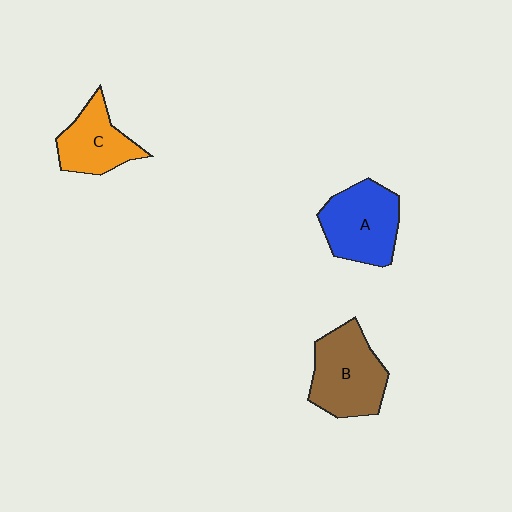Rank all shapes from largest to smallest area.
From largest to smallest: B (brown), A (blue), C (orange).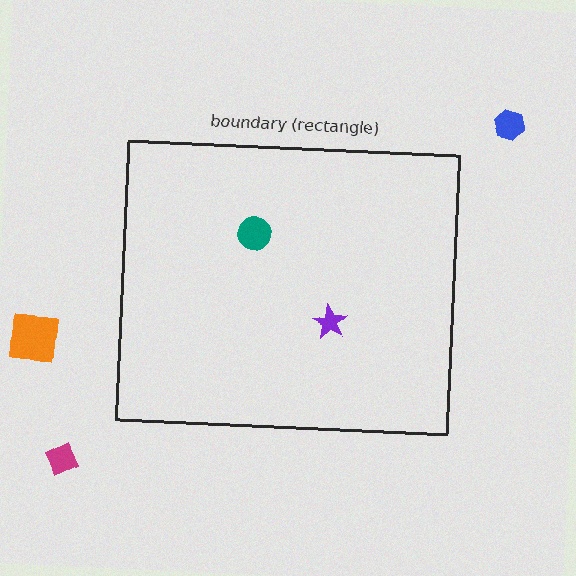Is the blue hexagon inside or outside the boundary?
Outside.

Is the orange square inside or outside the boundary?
Outside.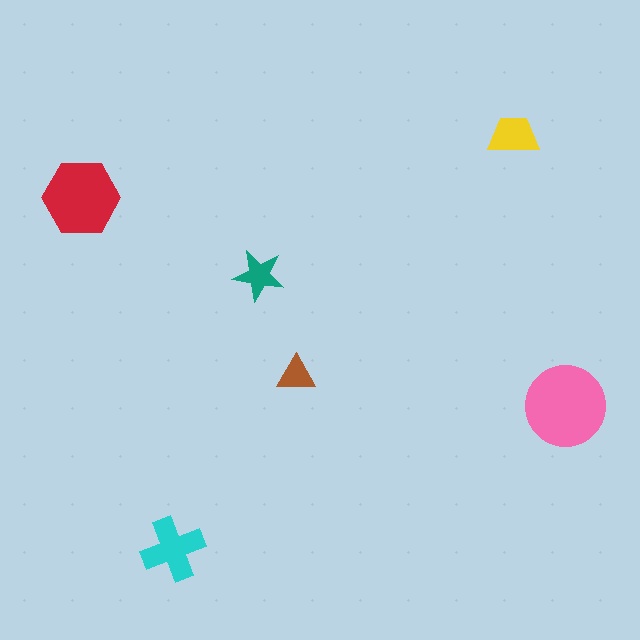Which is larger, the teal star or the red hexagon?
The red hexagon.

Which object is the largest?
The pink circle.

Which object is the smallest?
The brown triangle.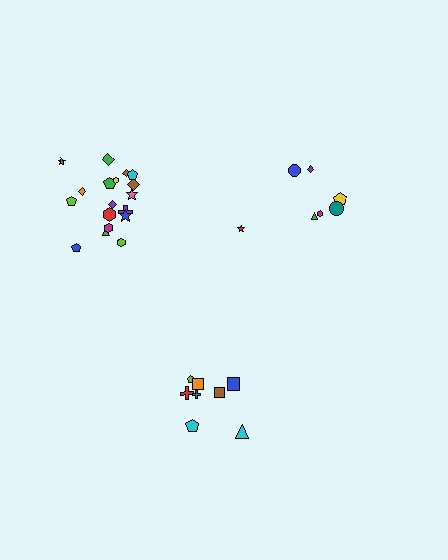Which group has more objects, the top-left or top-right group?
The top-left group.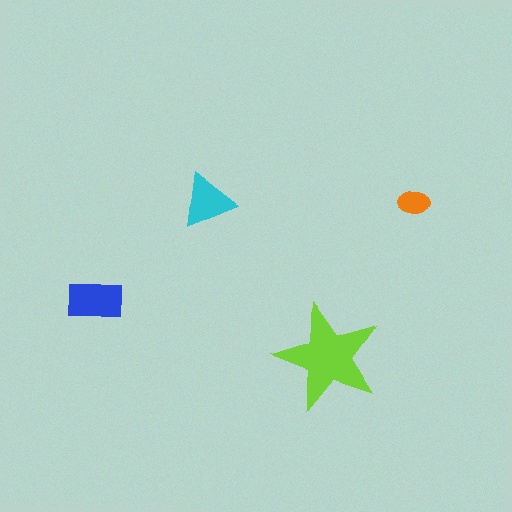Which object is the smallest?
The orange ellipse.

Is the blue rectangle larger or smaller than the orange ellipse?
Larger.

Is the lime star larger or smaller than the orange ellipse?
Larger.